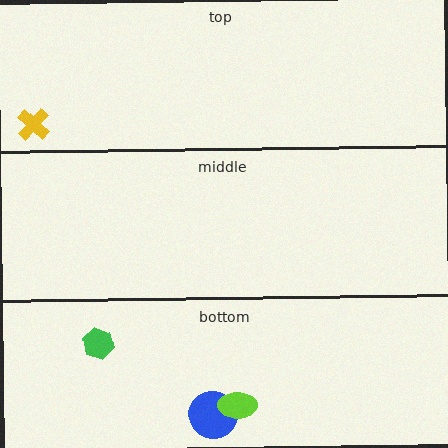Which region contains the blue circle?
The bottom region.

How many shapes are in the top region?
1.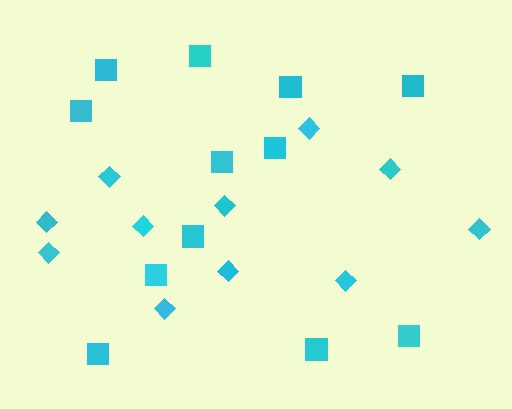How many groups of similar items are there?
There are 2 groups: one group of squares (12) and one group of diamonds (11).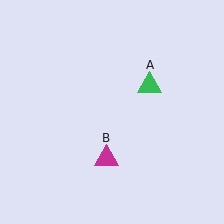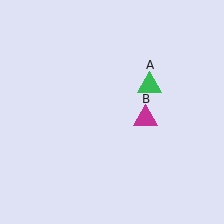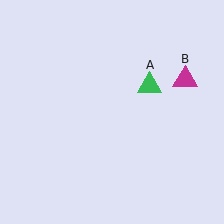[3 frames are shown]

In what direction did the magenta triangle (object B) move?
The magenta triangle (object B) moved up and to the right.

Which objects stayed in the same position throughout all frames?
Green triangle (object A) remained stationary.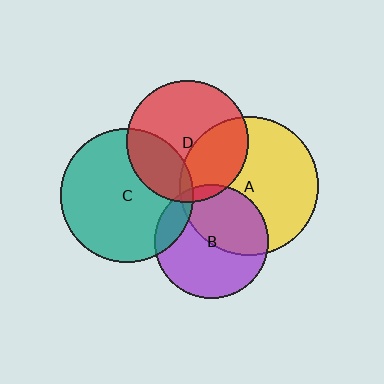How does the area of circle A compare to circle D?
Approximately 1.3 times.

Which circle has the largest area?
Circle A (yellow).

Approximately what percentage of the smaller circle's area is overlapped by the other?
Approximately 30%.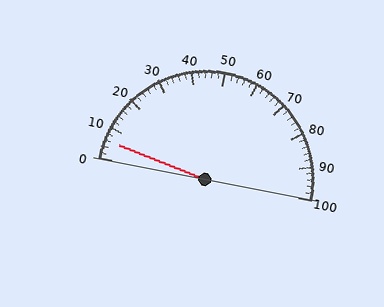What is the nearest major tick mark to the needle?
The nearest major tick mark is 10.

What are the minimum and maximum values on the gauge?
The gauge ranges from 0 to 100.